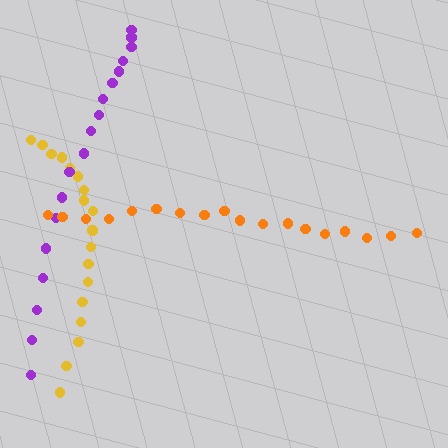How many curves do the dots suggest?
There are 3 distinct paths.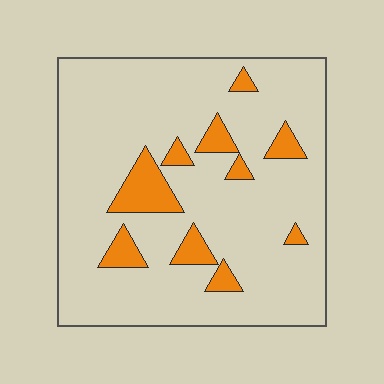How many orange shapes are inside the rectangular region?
10.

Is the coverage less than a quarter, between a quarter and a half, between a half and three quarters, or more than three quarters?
Less than a quarter.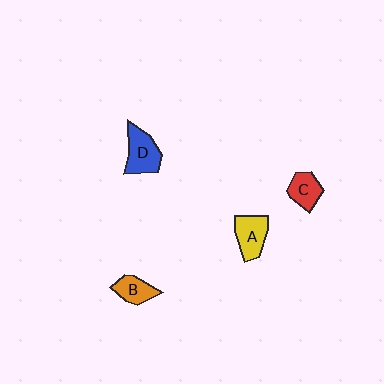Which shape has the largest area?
Shape D (blue).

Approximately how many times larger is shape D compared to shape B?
Approximately 1.4 times.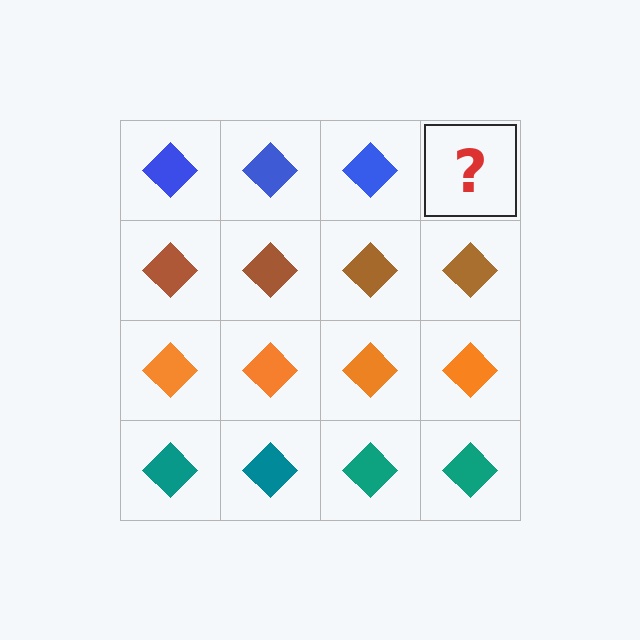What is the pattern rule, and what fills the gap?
The rule is that each row has a consistent color. The gap should be filled with a blue diamond.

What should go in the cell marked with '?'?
The missing cell should contain a blue diamond.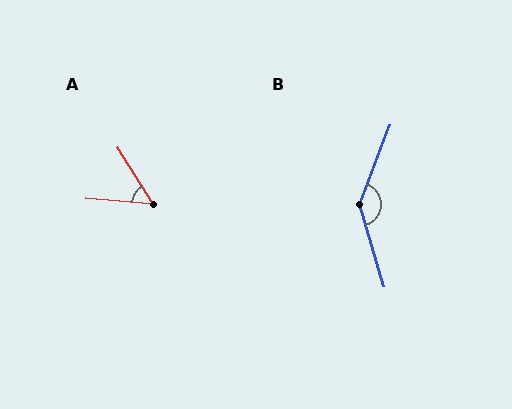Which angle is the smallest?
A, at approximately 53 degrees.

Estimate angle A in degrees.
Approximately 53 degrees.